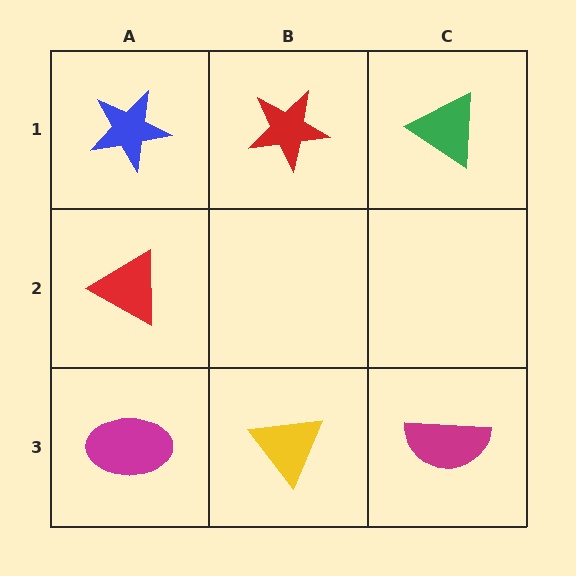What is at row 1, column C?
A green triangle.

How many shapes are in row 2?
1 shape.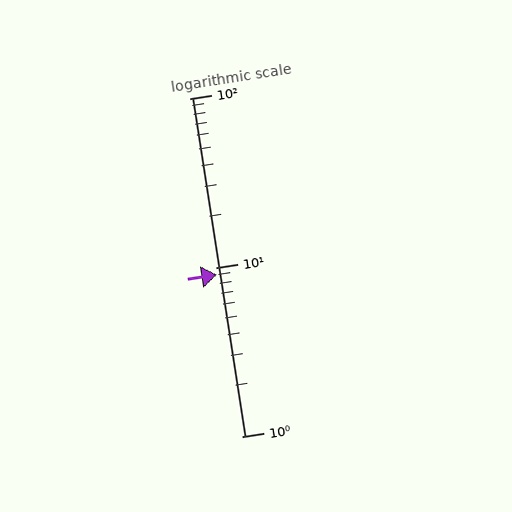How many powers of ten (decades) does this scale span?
The scale spans 2 decades, from 1 to 100.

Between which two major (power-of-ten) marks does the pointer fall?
The pointer is between 1 and 10.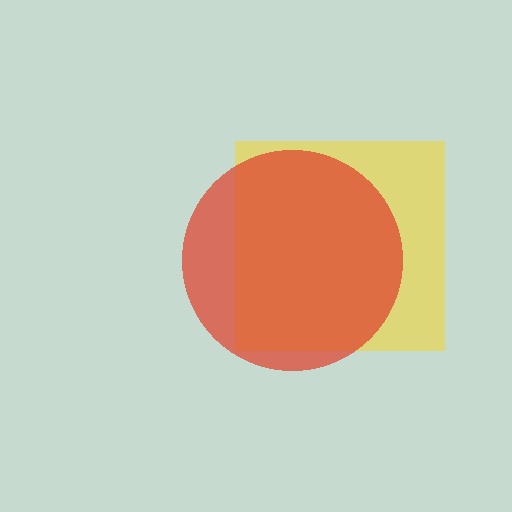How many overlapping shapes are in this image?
There are 2 overlapping shapes in the image.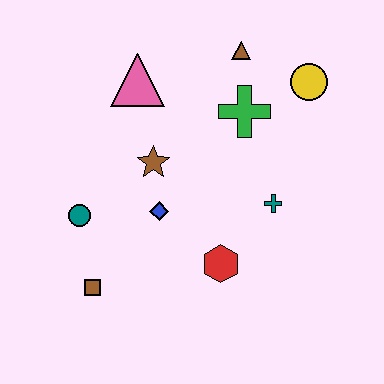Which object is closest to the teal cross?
The red hexagon is closest to the teal cross.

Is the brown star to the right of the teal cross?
No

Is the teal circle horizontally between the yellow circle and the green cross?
No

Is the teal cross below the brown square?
No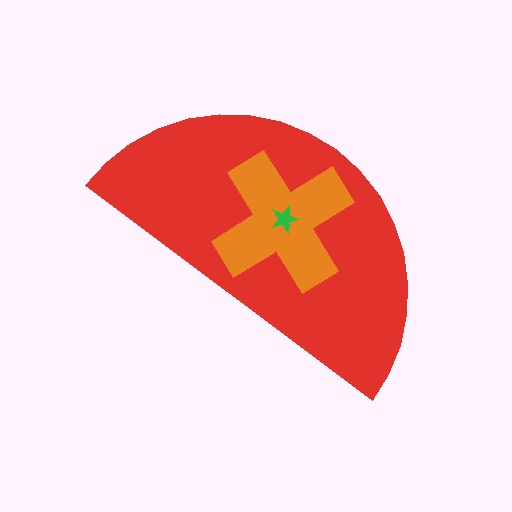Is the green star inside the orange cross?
Yes.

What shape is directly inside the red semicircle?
The orange cross.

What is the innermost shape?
The green star.